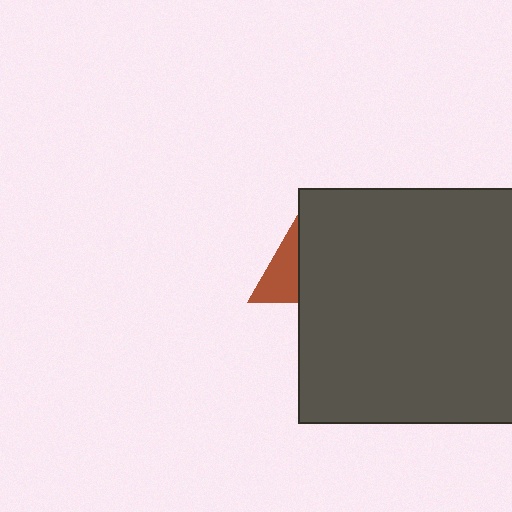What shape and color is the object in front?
The object in front is a dark gray square.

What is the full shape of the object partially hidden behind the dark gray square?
The partially hidden object is a brown triangle.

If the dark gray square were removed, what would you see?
You would see the complete brown triangle.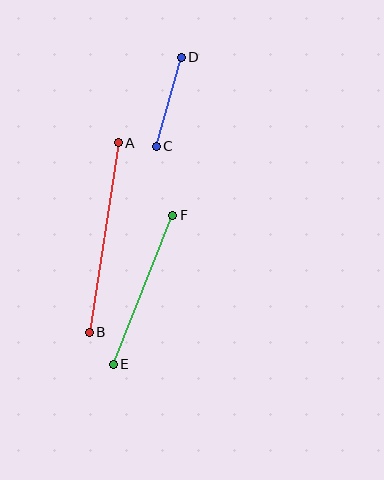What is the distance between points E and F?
The distance is approximately 160 pixels.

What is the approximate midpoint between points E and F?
The midpoint is at approximately (143, 290) pixels.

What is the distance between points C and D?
The distance is approximately 93 pixels.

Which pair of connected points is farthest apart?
Points A and B are farthest apart.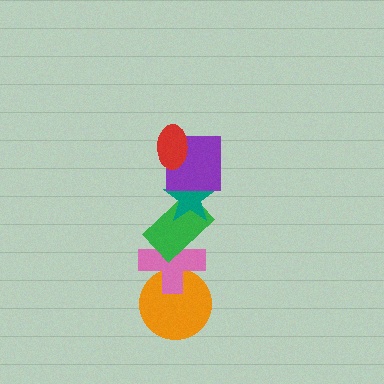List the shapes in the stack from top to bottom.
From top to bottom: the red ellipse, the purple square, the teal star, the green rectangle, the pink cross, the orange circle.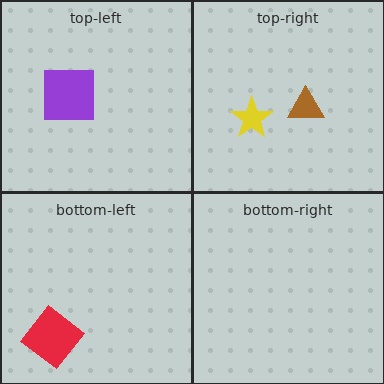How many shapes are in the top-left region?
1.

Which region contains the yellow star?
The top-right region.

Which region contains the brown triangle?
The top-right region.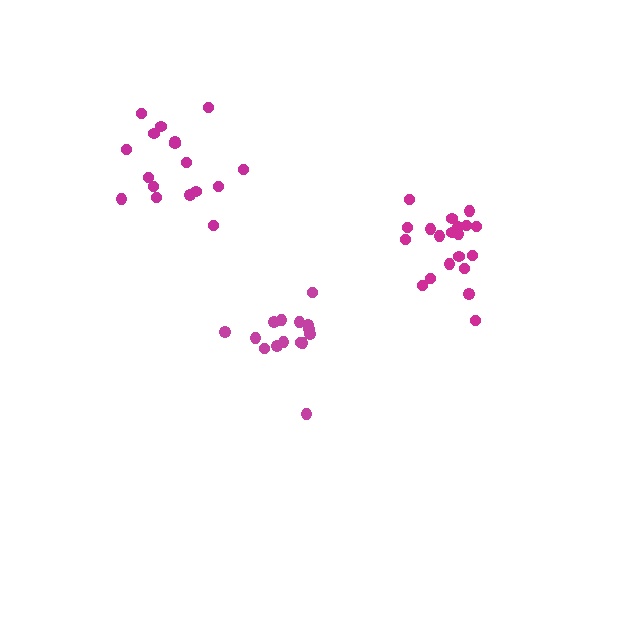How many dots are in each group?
Group 1: 20 dots, Group 2: 15 dots, Group 3: 17 dots (52 total).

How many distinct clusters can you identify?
There are 3 distinct clusters.